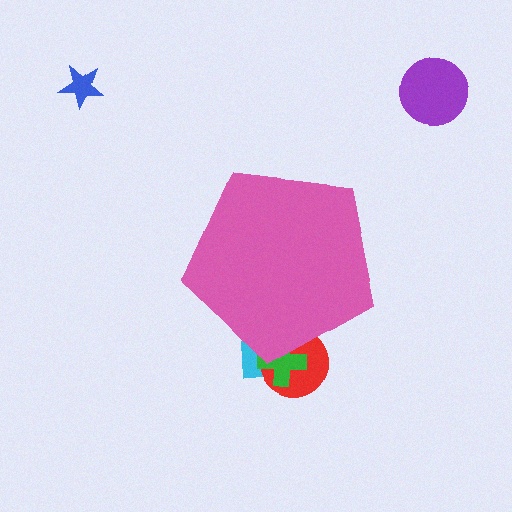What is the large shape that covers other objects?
A pink pentagon.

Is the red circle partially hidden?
Yes, the red circle is partially hidden behind the pink pentagon.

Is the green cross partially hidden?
Yes, the green cross is partially hidden behind the pink pentagon.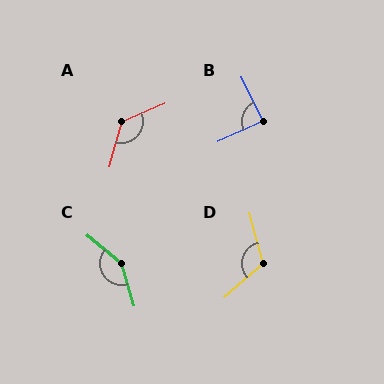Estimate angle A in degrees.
Approximately 129 degrees.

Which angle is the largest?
C, at approximately 147 degrees.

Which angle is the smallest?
B, at approximately 89 degrees.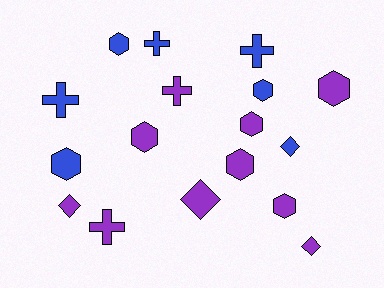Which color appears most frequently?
Purple, with 10 objects.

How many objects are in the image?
There are 17 objects.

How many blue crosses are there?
There are 3 blue crosses.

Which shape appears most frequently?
Hexagon, with 8 objects.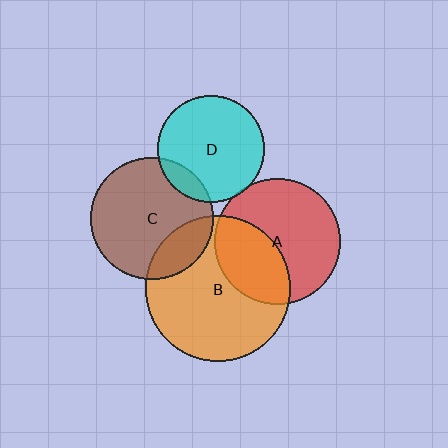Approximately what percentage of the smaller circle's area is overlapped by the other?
Approximately 40%.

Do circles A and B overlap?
Yes.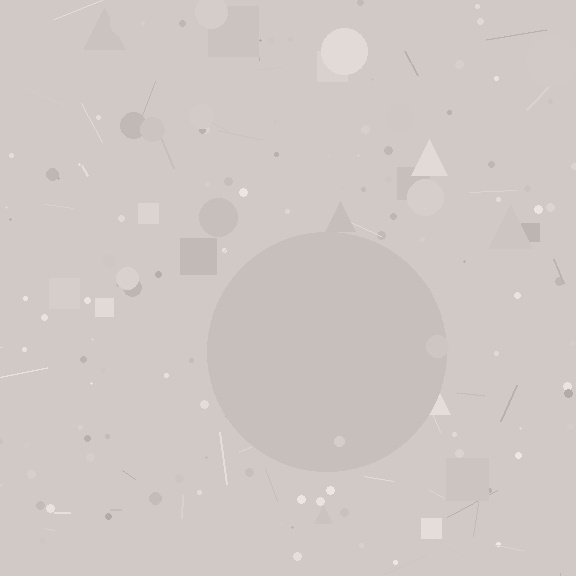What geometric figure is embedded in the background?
A circle is embedded in the background.